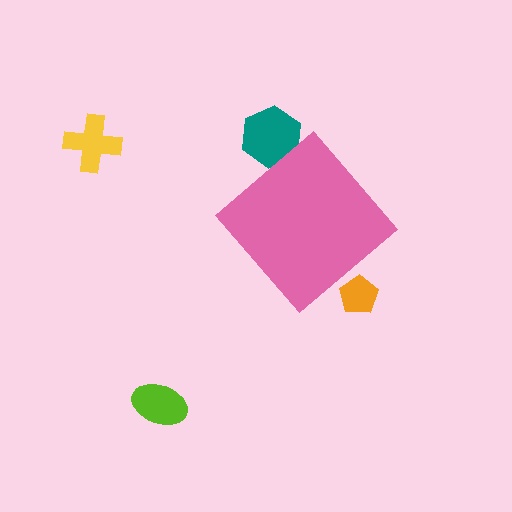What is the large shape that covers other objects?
A pink diamond.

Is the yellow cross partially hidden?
No, the yellow cross is fully visible.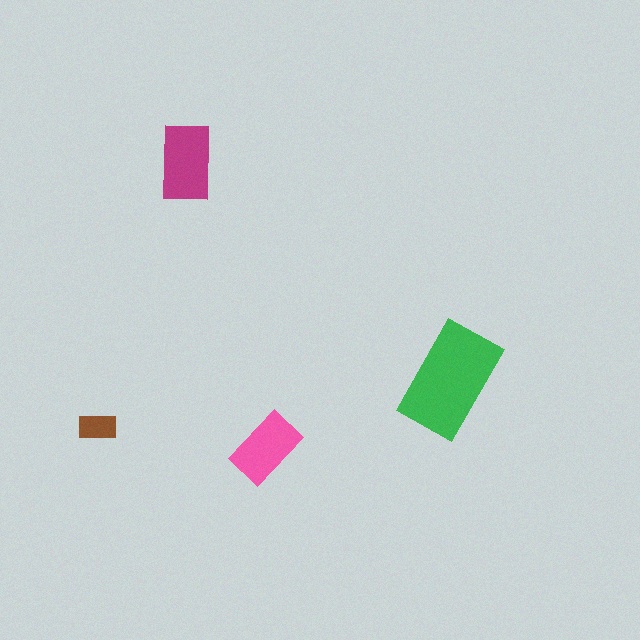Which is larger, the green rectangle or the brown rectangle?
The green one.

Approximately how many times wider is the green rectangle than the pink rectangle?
About 1.5 times wider.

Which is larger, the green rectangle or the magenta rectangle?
The green one.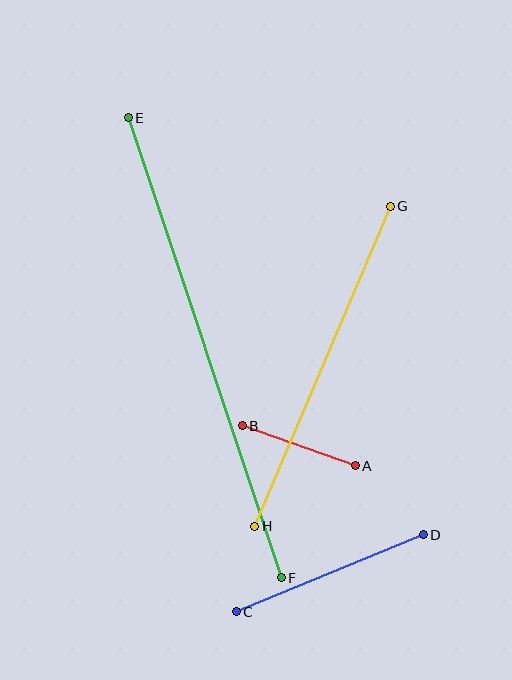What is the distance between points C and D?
The distance is approximately 203 pixels.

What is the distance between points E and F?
The distance is approximately 485 pixels.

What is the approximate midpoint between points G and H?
The midpoint is at approximately (323, 366) pixels.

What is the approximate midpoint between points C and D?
The midpoint is at approximately (330, 573) pixels.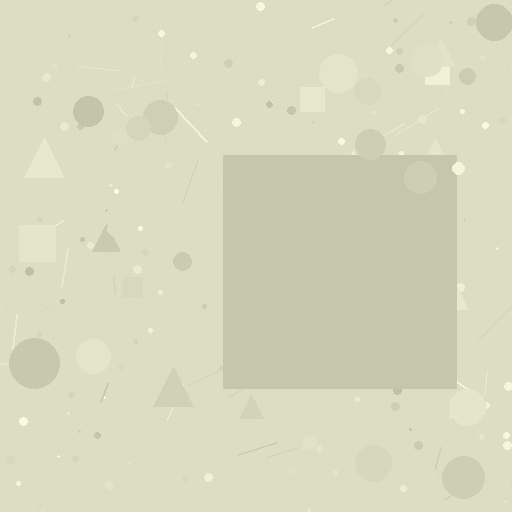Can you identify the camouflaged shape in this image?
The camouflaged shape is a square.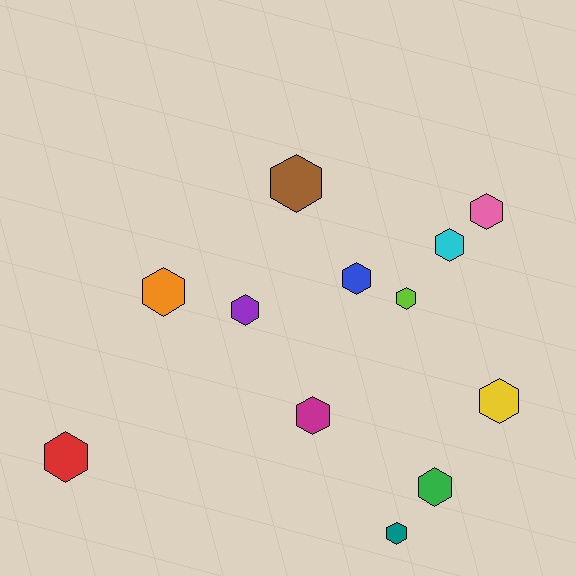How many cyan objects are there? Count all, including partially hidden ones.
There is 1 cyan object.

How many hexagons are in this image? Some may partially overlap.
There are 12 hexagons.